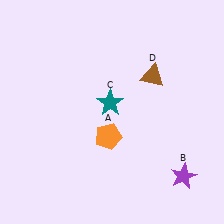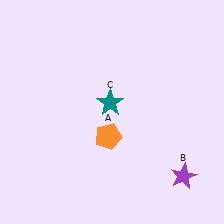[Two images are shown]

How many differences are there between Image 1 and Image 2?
There is 1 difference between the two images.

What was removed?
The brown triangle (D) was removed in Image 2.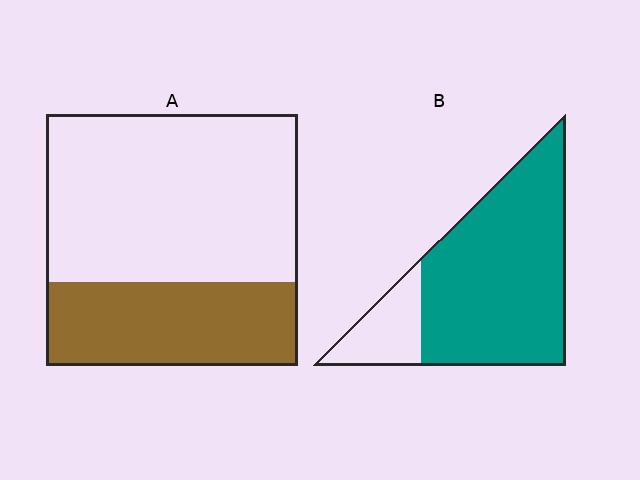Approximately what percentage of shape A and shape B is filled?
A is approximately 35% and B is approximately 80%.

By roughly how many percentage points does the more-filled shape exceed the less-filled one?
By roughly 50 percentage points (B over A).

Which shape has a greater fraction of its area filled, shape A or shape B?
Shape B.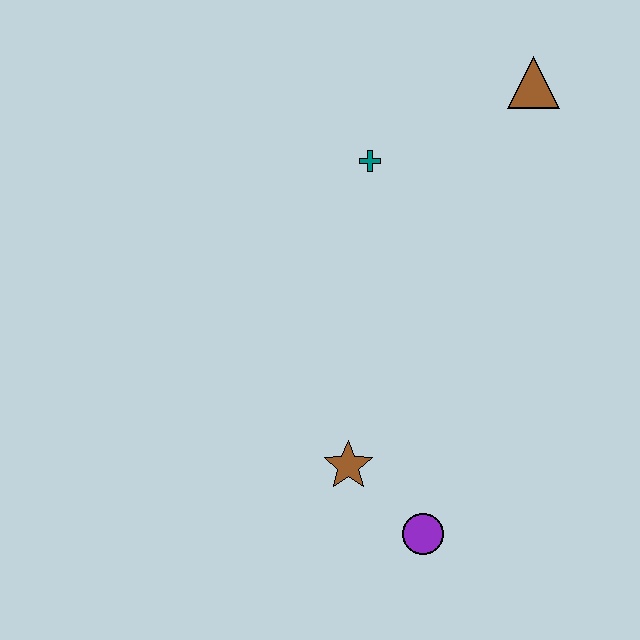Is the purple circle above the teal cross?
No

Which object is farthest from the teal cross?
The purple circle is farthest from the teal cross.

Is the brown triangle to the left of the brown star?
No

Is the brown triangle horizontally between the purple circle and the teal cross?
No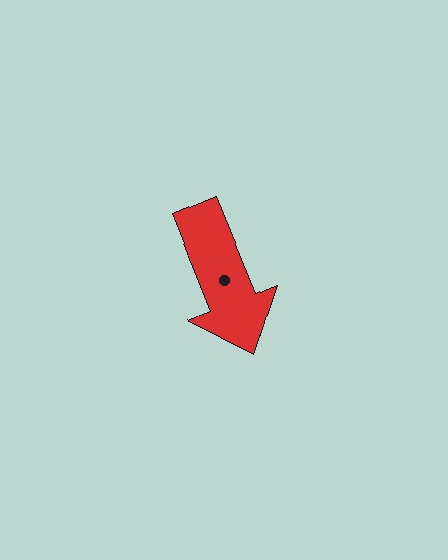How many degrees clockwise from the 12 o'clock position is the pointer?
Approximately 158 degrees.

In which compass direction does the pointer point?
South.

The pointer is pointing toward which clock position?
Roughly 5 o'clock.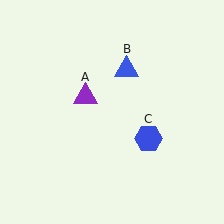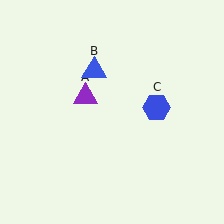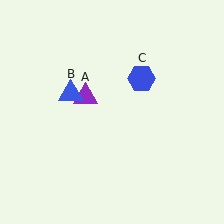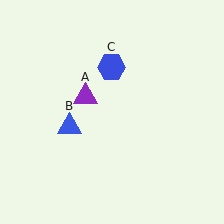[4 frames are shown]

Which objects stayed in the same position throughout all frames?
Purple triangle (object A) remained stationary.